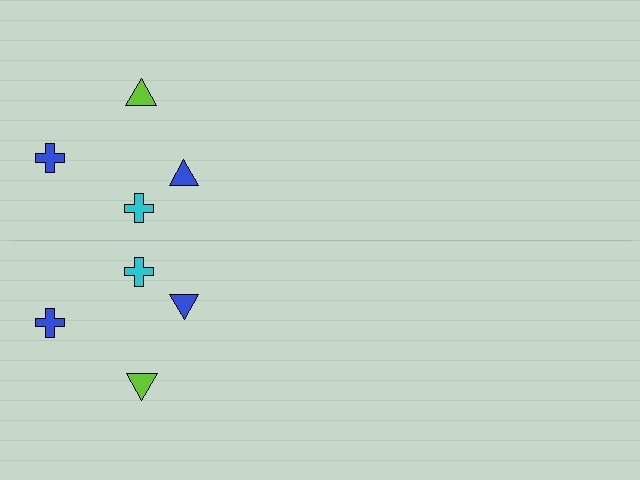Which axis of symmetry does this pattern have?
The pattern has a horizontal axis of symmetry running through the center of the image.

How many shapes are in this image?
There are 8 shapes in this image.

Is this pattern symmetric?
Yes, this pattern has bilateral (reflection) symmetry.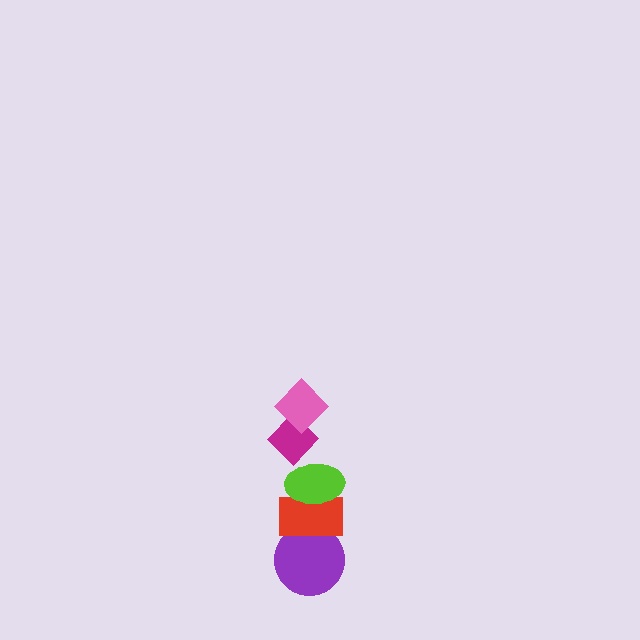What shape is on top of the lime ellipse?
The magenta diamond is on top of the lime ellipse.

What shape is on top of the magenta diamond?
The pink diamond is on top of the magenta diamond.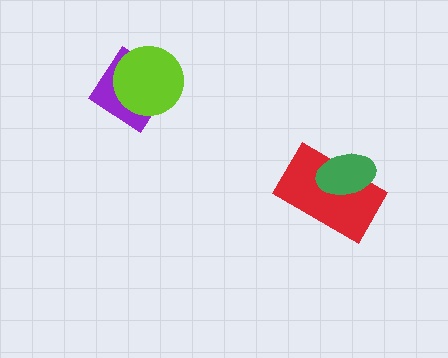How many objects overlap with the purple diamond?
1 object overlaps with the purple diamond.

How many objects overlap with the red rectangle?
1 object overlaps with the red rectangle.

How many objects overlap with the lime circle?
1 object overlaps with the lime circle.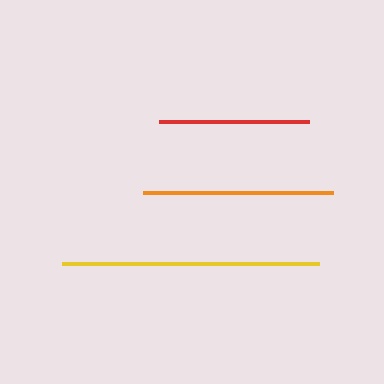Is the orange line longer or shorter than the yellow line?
The yellow line is longer than the orange line.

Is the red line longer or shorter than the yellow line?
The yellow line is longer than the red line.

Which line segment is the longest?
The yellow line is the longest at approximately 256 pixels.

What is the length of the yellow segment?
The yellow segment is approximately 256 pixels long.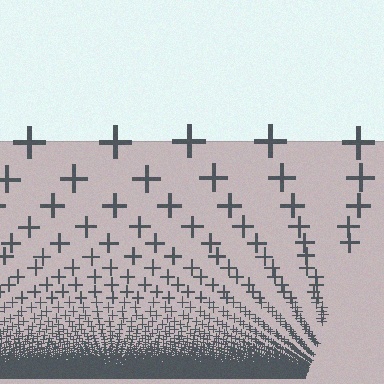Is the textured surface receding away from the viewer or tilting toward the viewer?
The surface appears to tilt toward the viewer. Texture elements get larger and sparser toward the top.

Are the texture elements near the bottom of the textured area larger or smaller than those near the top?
Smaller. The gradient is inverted — elements near the bottom are smaller and denser.